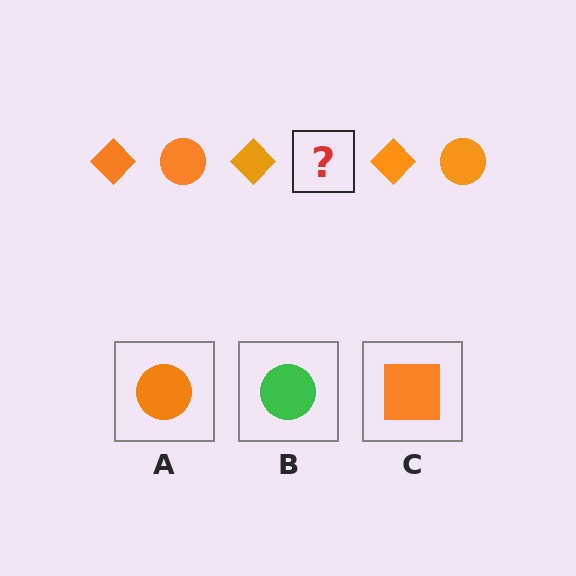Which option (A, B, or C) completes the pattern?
A.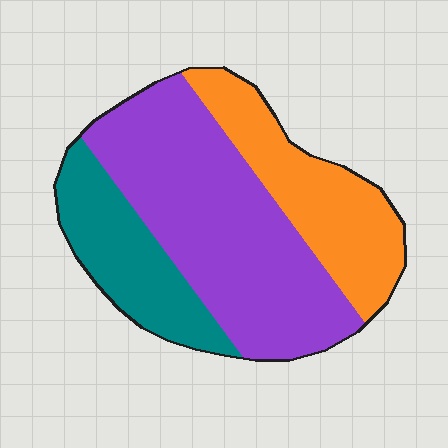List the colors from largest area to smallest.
From largest to smallest: purple, orange, teal.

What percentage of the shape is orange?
Orange covers about 25% of the shape.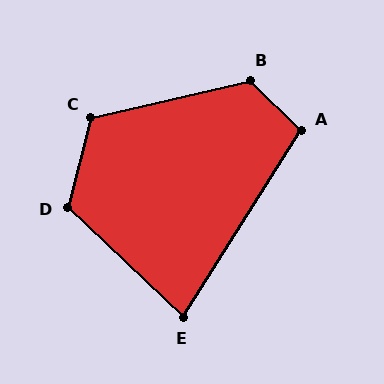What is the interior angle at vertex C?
Approximately 118 degrees (obtuse).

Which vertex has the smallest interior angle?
E, at approximately 79 degrees.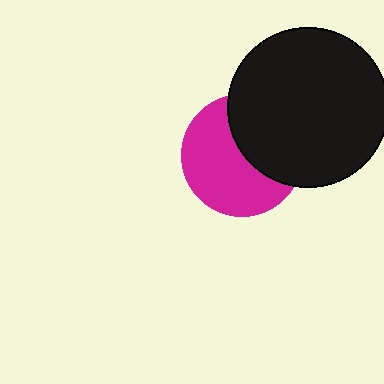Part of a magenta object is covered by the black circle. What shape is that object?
It is a circle.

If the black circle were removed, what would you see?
You would see the complete magenta circle.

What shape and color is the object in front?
The object in front is a black circle.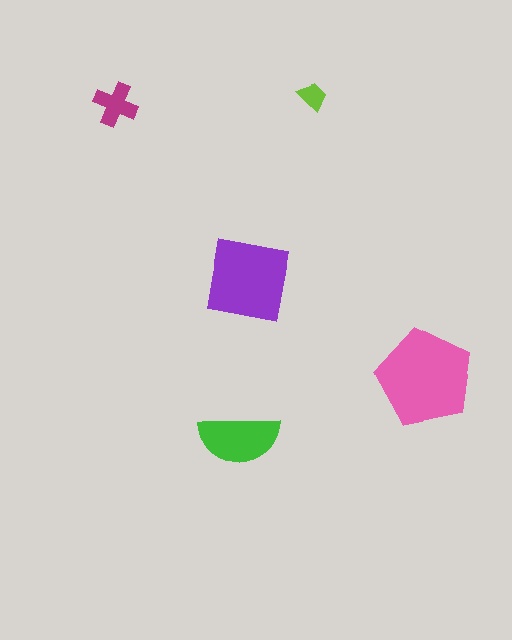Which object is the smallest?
The lime trapezoid.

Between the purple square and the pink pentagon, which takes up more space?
The pink pentagon.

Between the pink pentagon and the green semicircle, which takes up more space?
The pink pentagon.